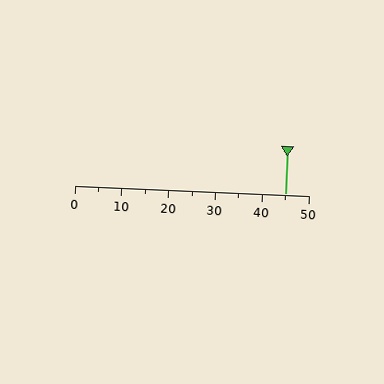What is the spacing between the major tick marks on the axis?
The major ticks are spaced 10 apart.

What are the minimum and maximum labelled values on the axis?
The axis runs from 0 to 50.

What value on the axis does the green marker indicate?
The marker indicates approximately 45.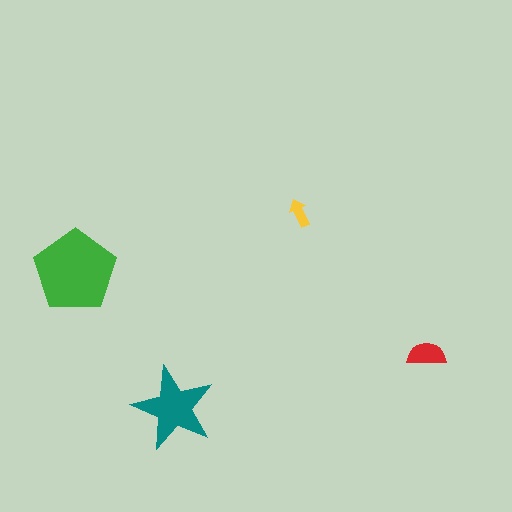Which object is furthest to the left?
The green pentagon is leftmost.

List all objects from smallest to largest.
The yellow arrow, the red semicircle, the teal star, the green pentagon.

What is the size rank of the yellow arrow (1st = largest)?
4th.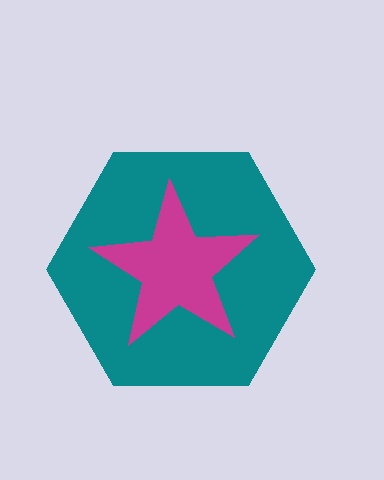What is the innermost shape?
The magenta star.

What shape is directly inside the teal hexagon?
The magenta star.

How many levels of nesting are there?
2.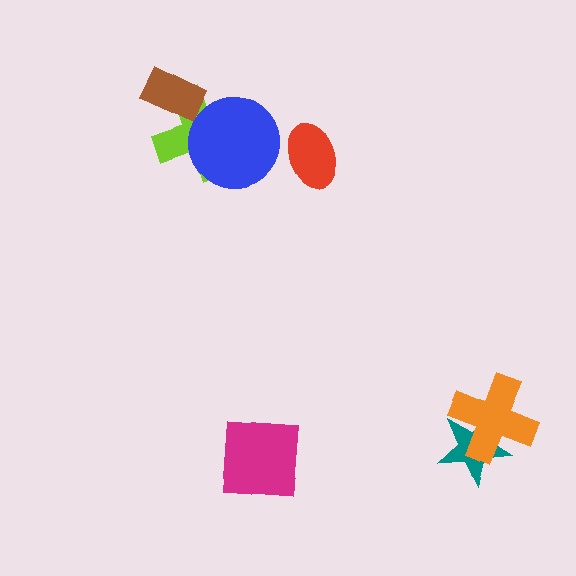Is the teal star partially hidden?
Yes, it is partially covered by another shape.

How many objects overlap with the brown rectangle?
1 object overlaps with the brown rectangle.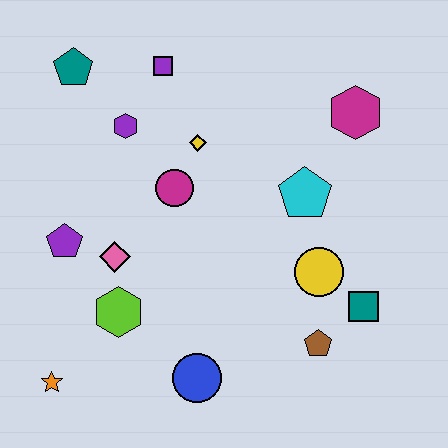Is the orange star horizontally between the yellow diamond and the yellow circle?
No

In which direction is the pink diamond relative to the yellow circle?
The pink diamond is to the left of the yellow circle.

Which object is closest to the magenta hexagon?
The cyan pentagon is closest to the magenta hexagon.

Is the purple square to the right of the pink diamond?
Yes